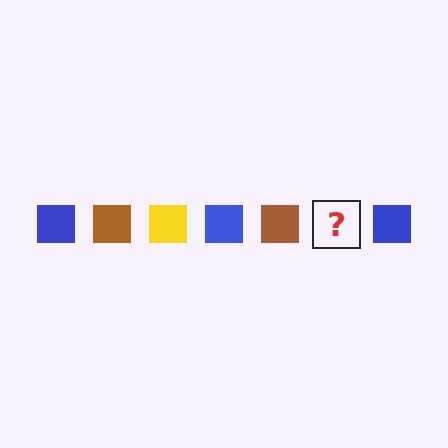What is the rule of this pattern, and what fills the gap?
The rule is that the pattern cycles through blue, brown, yellow squares. The gap should be filled with a yellow square.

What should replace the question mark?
The question mark should be replaced with a yellow square.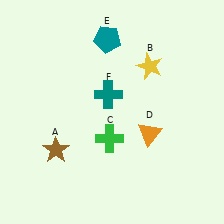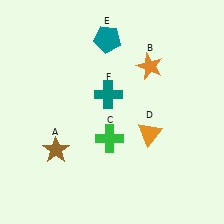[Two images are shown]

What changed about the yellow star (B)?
In Image 1, B is yellow. In Image 2, it changed to orange.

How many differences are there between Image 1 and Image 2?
There is 1 difference between the two images.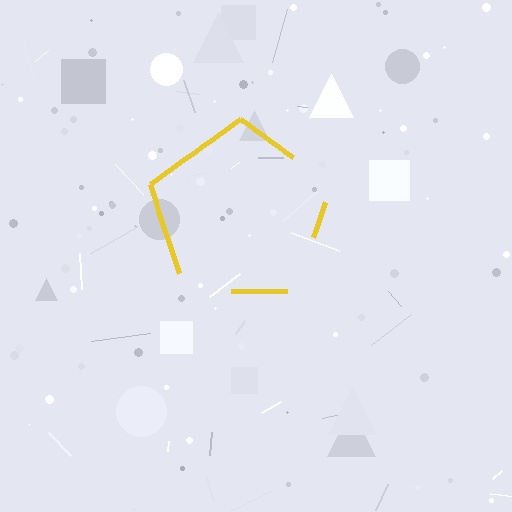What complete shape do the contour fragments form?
The contour fragments form a pentagon.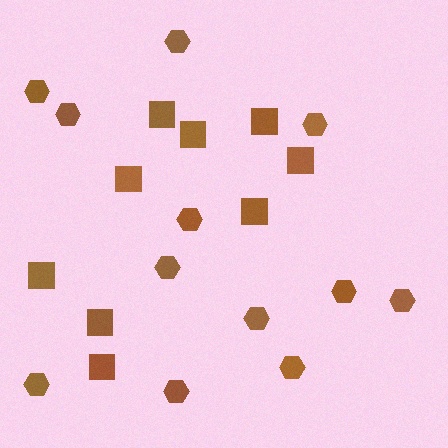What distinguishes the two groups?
There are 2 groups: one group of hexagons (12) and one group of squares (9).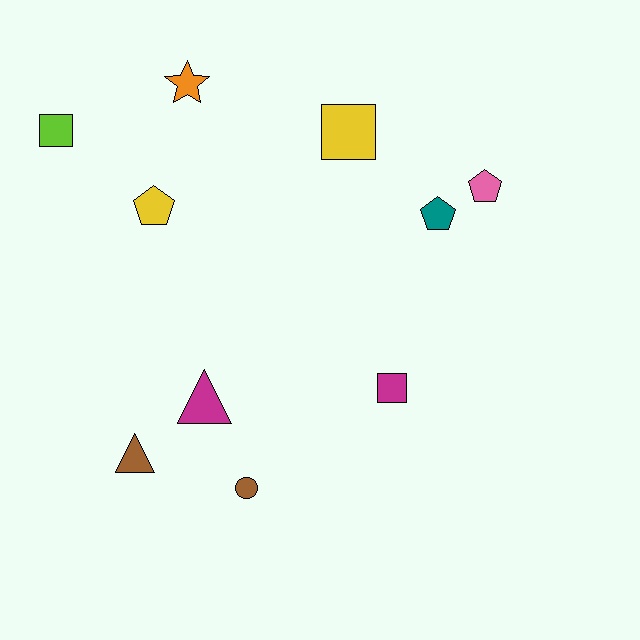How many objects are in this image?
There are 10 objects.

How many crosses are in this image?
There are no crosses.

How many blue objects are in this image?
There are no blue objects.